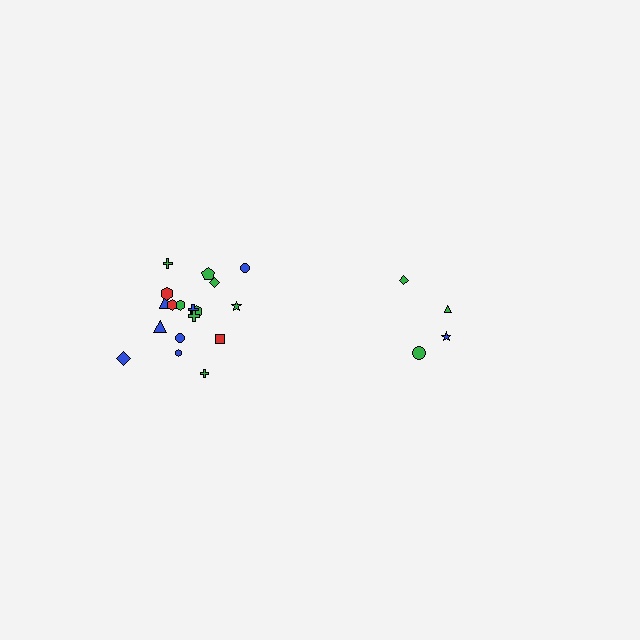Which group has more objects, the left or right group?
The left group.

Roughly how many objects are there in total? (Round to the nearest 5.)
Roughly 20 objects in total.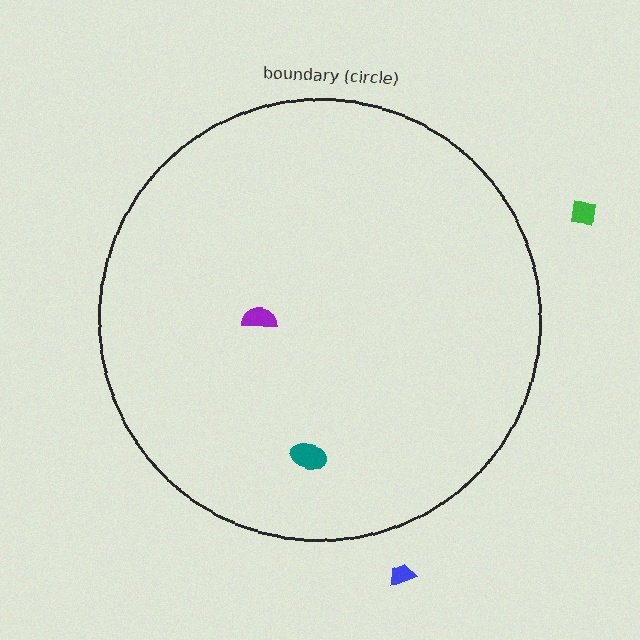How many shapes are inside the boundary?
2 inside, 2 outside.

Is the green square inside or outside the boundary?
Outside.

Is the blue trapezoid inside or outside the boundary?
Outside.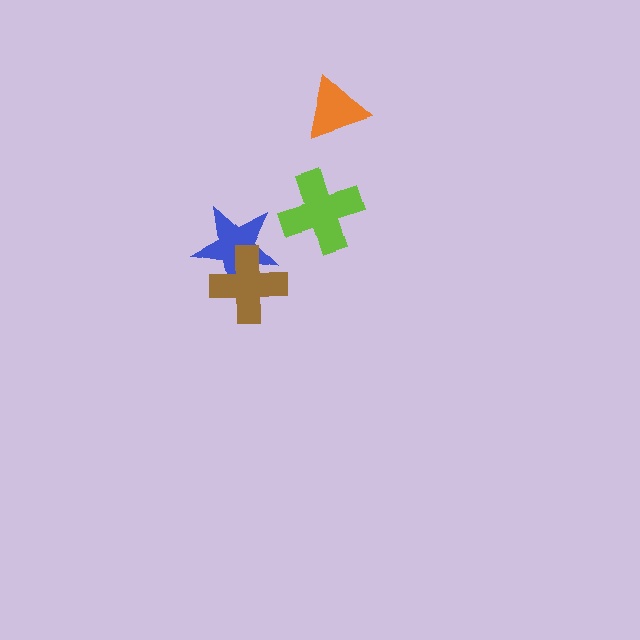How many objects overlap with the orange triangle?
0 objects overlap with the orange triangle.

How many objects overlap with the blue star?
1 object overlaps with the blue star.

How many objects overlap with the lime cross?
0 objects overlap with the lime cross.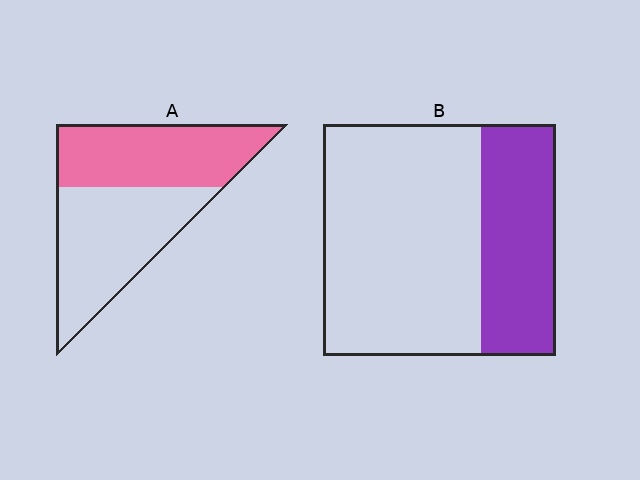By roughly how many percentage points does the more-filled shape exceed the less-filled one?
By roughly 15 percentage points (A over B).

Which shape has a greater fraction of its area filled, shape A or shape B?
Shape A.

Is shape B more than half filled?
No.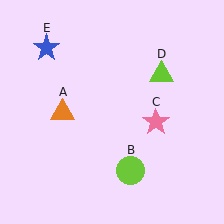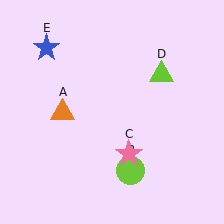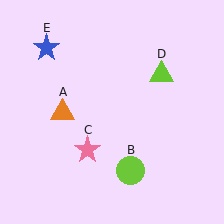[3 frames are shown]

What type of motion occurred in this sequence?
The pink star (object C) rotated clockwise around the center of the scene.